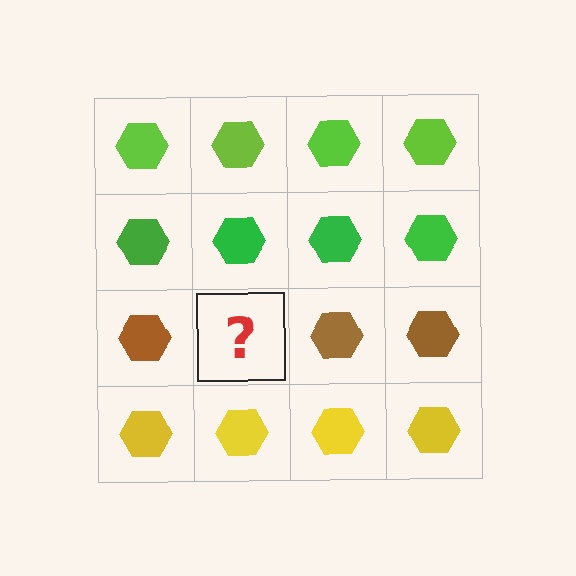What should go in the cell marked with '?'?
The missing cell should contain a brown hexagon.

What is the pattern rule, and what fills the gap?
The rule is that each row has a consistent color. The gap should be filled with a brown hexagon.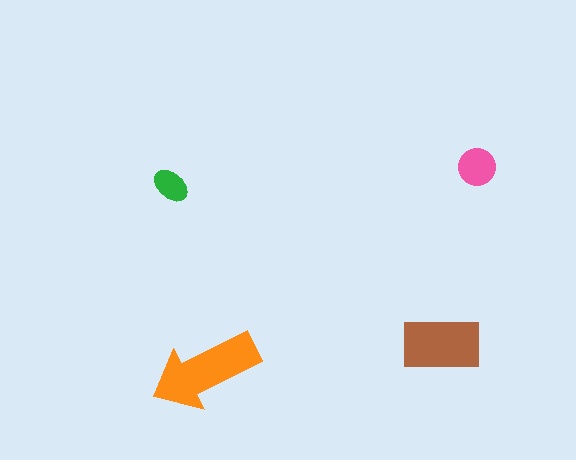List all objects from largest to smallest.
The orange arrow, the brown rectangle, the pink circle, the green ellipse.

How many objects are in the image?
There are 4 objects in the image.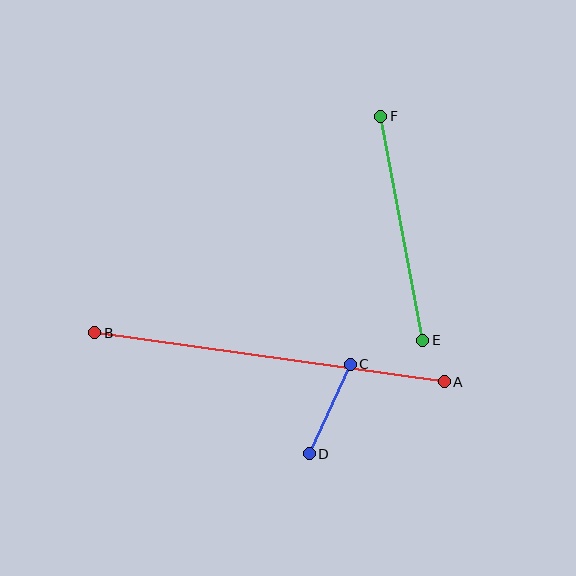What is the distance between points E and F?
The distance is approximately 228 pixels.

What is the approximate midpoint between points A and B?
The midpoint is at approximately (269, 357) pixels.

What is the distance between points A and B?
The distance is approximately 353 pixels.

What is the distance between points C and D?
The distance is approximately 98 pixels.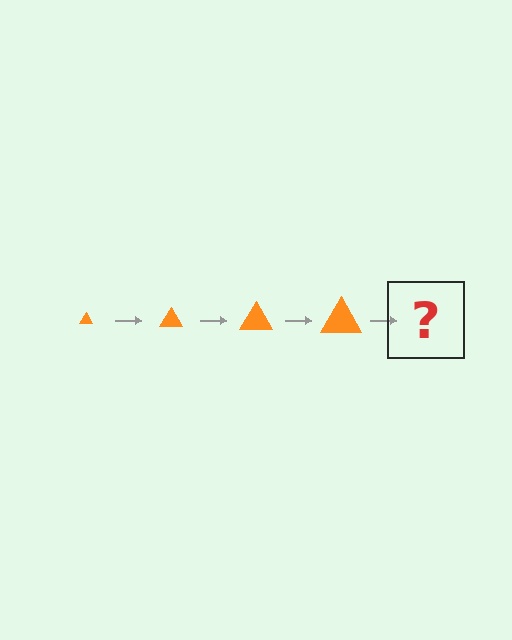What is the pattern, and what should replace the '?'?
The pattern is that the triangle gets progressively larger each step. The '?' should be an orange triangle, larger than the previous one.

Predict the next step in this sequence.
The next step is an orange triangle, larger than the previous one.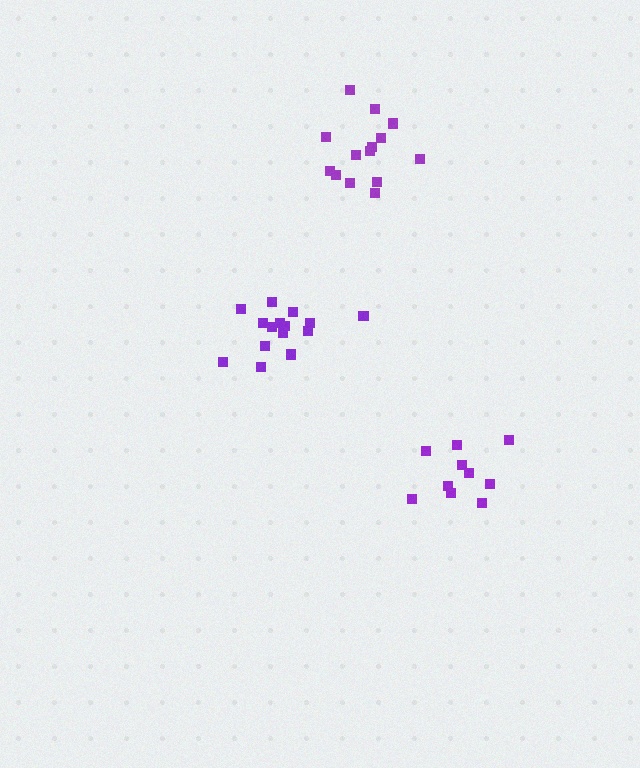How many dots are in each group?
Group 1: 14 dots, Group 2: 15 dots, Group 3: 10 dots (39 total).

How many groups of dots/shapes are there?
There are 3 groups.